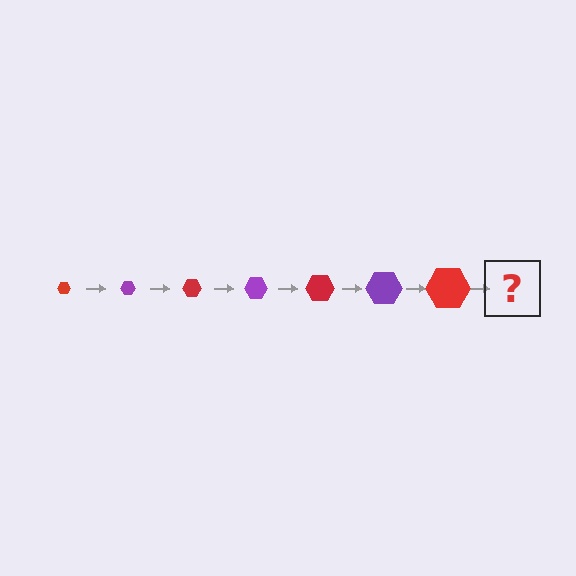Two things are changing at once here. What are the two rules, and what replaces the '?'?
The two rules are that the hexagon grows larger each step and the color cycles through red and purple. The '?' should be a purple hexagon, larger than the previous one.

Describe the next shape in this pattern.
It should be a purple hexagon, larger than the previous one.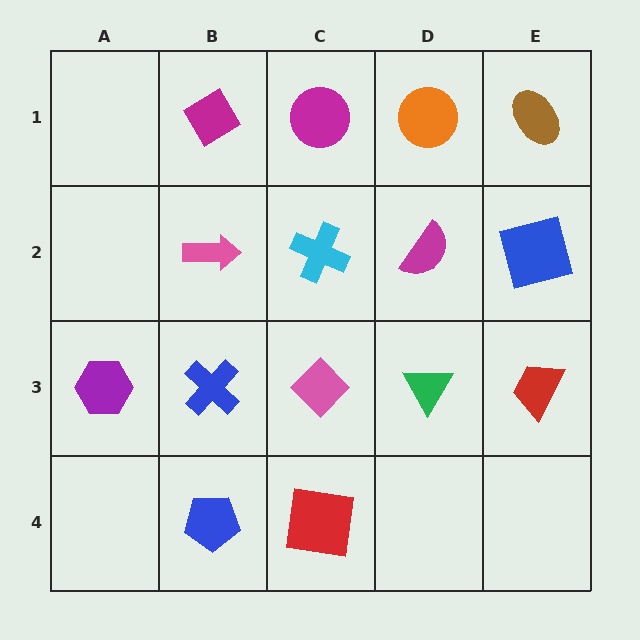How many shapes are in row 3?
5 shapes.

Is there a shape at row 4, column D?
No, that cell is empty.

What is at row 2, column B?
A pink arrow.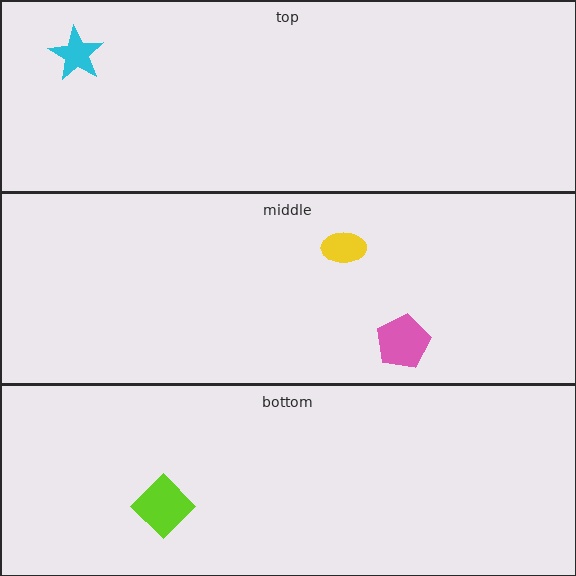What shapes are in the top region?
The cyan star.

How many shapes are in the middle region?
2.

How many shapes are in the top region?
1.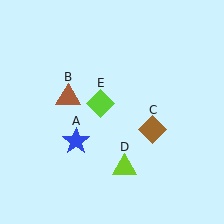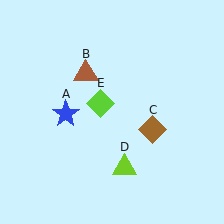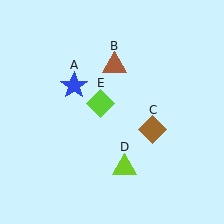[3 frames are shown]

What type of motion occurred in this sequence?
The blue star (object A), brown triangle (object B) rotated clockwise around the center of the scene.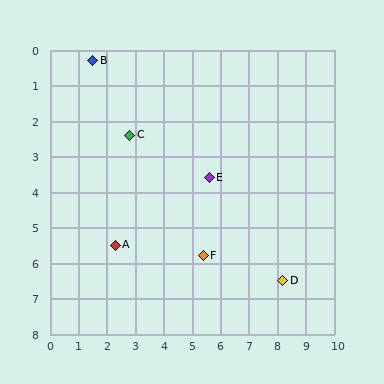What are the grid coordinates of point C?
Point C is at approximately (2.8, 2.4).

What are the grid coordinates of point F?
Point F is at approximately (5.4, 5.8).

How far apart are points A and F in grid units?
Points A and F are about 3.1 grid units apart.